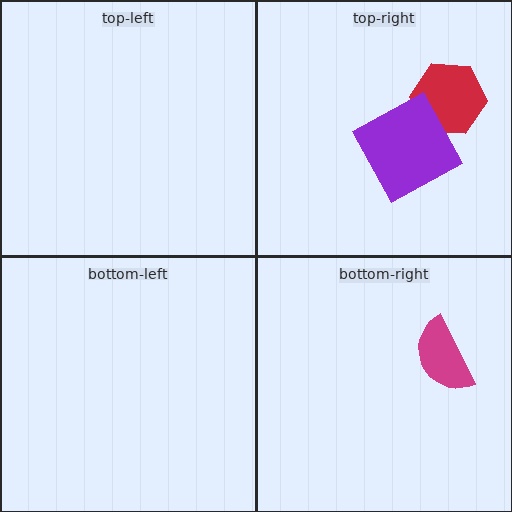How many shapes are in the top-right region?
2.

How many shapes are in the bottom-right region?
1.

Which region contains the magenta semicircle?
The bottom-right region.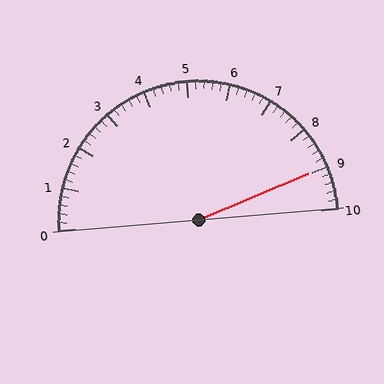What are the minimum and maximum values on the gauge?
The gauge ranges from 0 to 10.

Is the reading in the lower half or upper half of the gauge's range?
The reading is in the upper half of the range (0 to 10).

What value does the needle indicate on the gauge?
The needle indicates approximately 9.0.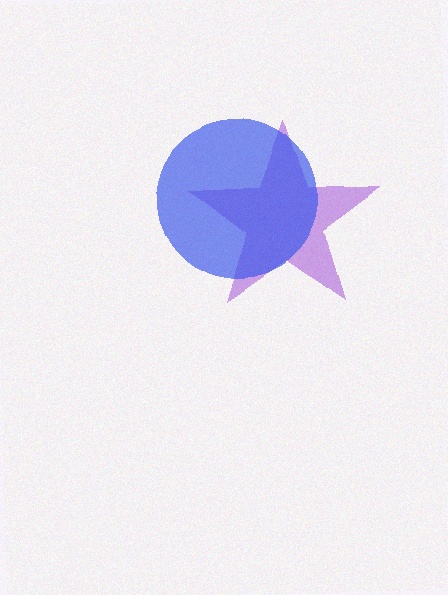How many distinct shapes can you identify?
There are 2 distinct shapes: a purple star, a blue circle.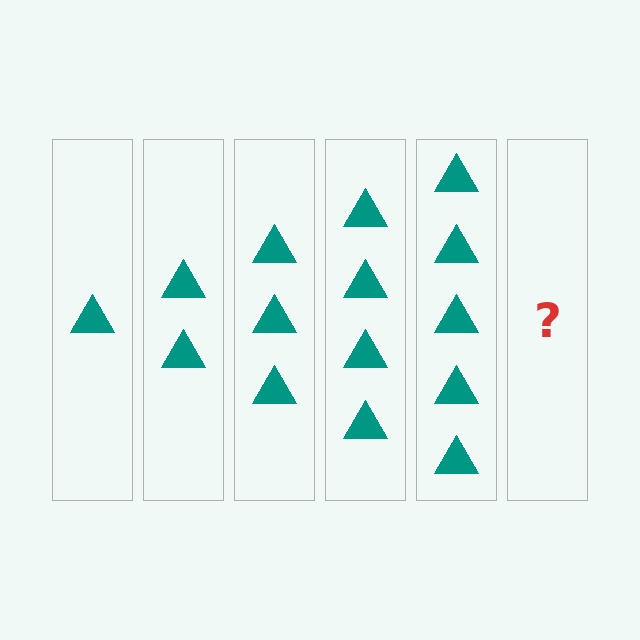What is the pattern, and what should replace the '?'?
The pattern is that each step adds one more triangle. The '?' should be 6 triangles.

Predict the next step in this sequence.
The next step is 6 triangles.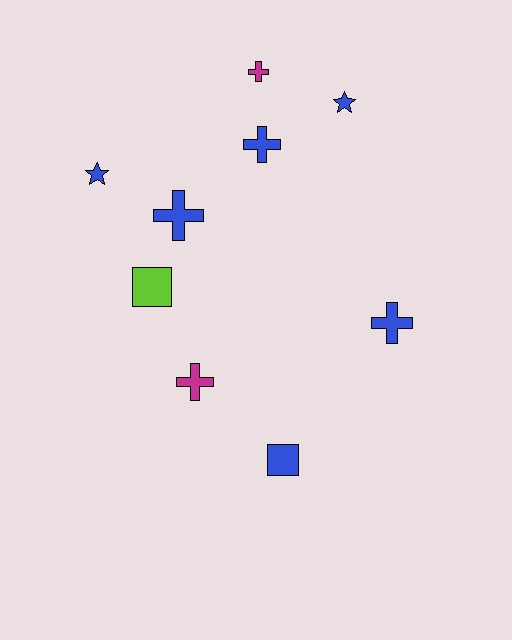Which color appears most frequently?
Blue, with 6 objects.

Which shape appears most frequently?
Cross, with 5 objects.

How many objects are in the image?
There are 9 objects.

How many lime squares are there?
There is 1 lime square.